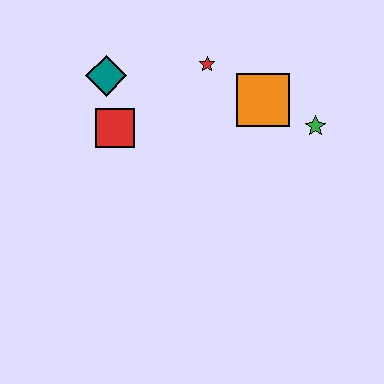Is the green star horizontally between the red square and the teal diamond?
No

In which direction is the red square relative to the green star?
The red square is to the left of the green star.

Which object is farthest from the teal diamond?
The green star is farthest from the teal diamond.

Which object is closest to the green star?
The orange square is closest to the green star.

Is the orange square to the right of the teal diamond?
Yes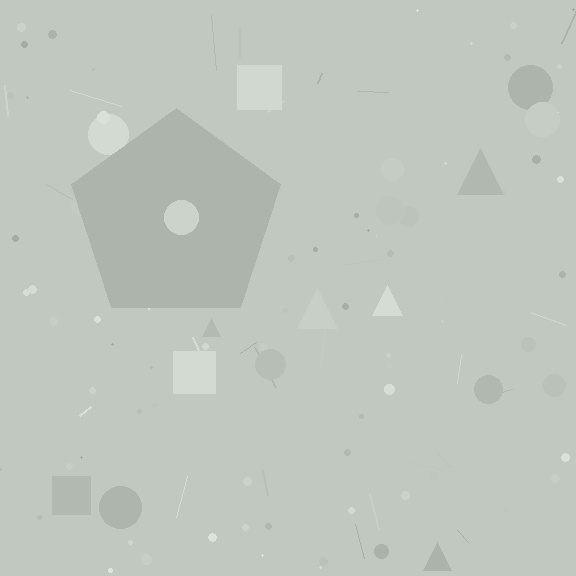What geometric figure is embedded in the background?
A pentagon is embedded in the background.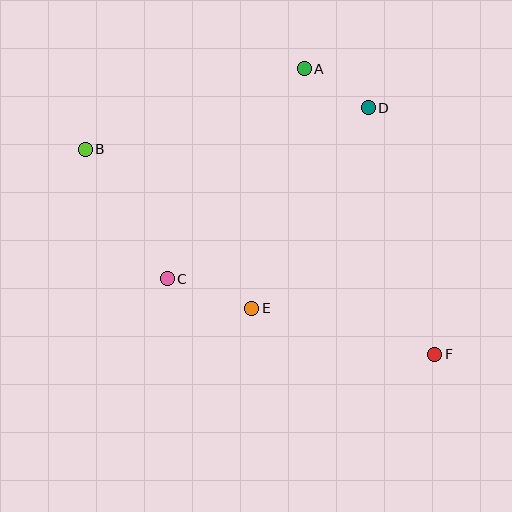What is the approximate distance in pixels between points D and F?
The distance between D and F is approximately 255 pixels.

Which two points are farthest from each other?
Points B and F are farthest from each other.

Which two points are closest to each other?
Points A and D are closest to each other.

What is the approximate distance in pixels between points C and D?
The distance between C and D is approximately 264 pixels.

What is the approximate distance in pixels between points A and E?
The distance between A and E is approximately 245 pixels.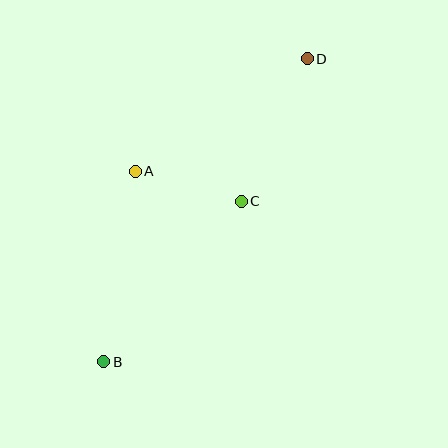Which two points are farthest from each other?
Points B and D are farthest from each other.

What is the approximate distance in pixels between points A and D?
The distance between A and D is approximately 205 pixels.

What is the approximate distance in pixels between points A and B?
The distance between A and B is approximately 193 pixels.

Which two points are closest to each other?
Points A and C are closest to each other.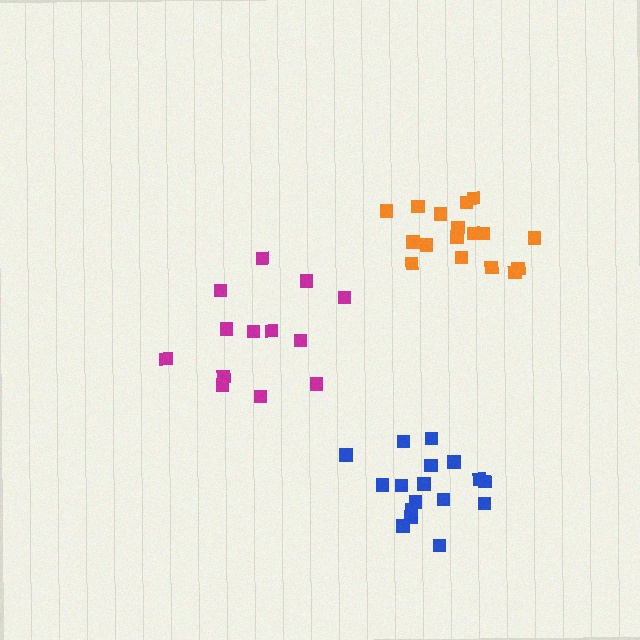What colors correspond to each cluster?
The clusters are colored: magenta, blue, orange.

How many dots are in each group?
Group 1: 13 dots, Group 2: 17 dots, Group 3: 17 dots (47 total).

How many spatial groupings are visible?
There are 3 spatial groupings.